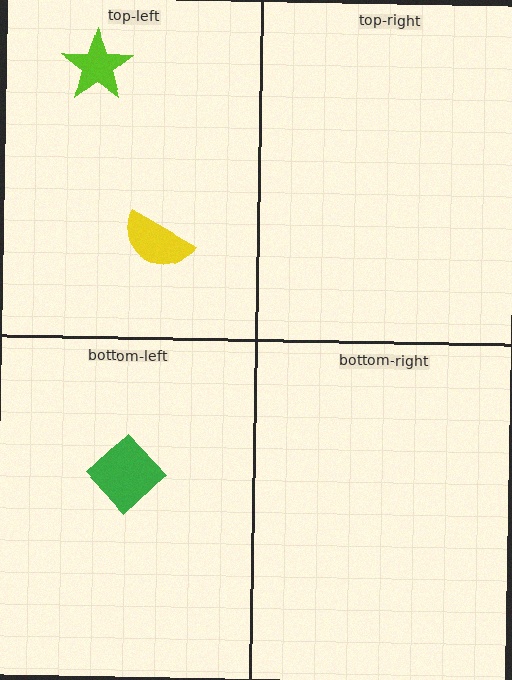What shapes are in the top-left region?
The yellow semicircle, the lime star.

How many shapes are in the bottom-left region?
1.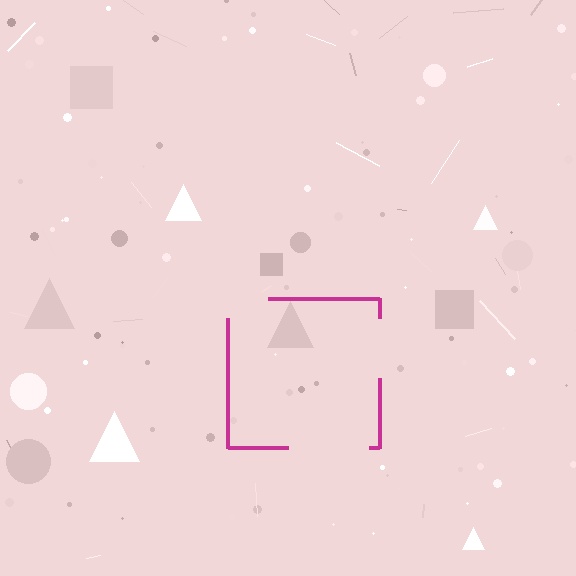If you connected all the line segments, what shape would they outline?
They would outline a square.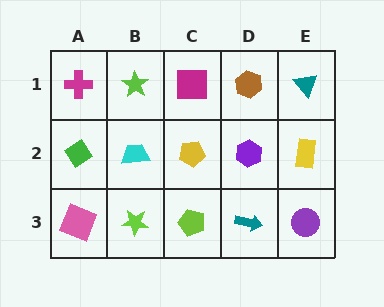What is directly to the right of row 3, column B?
A lime pentagon.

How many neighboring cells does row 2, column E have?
3.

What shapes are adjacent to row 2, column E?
A teal triangle (row 1, column E), a purple circle (row 3, column E), a purple hexagon (row 2, column D).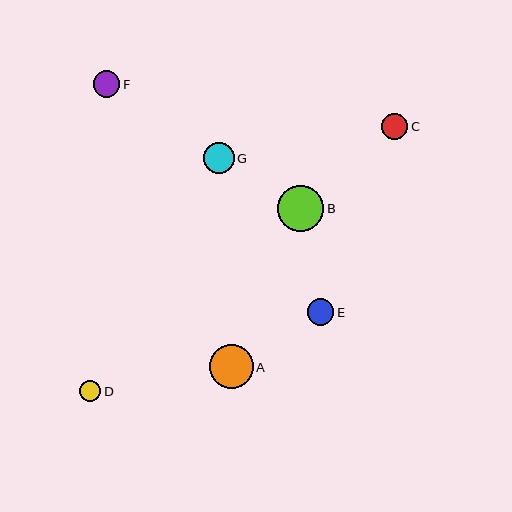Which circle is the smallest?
Circle D is the smallest with a size of approximately 21 pixels.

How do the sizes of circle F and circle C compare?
Circle F and circle C are approximately the same size.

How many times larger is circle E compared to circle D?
Circle E is approximately 1.3 times the size of circle D.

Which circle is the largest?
Circle B is the largest with a size of approximately 46 pixels.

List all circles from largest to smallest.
From largest to smallest: B, A, G, E, F, C, D.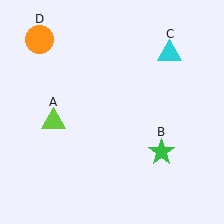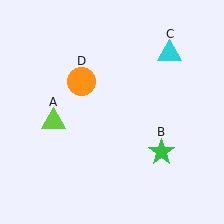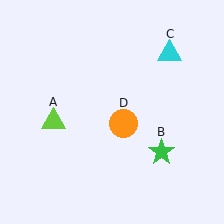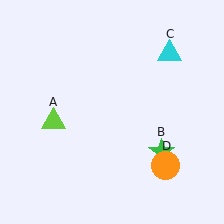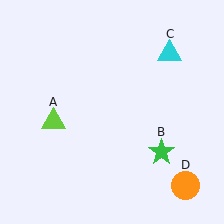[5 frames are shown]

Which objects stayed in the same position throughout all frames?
Lime triangle (object A) and green star (object B) and cyan triangle (object C) remained stationary.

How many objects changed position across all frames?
1 object changed position: orange circle (object D).